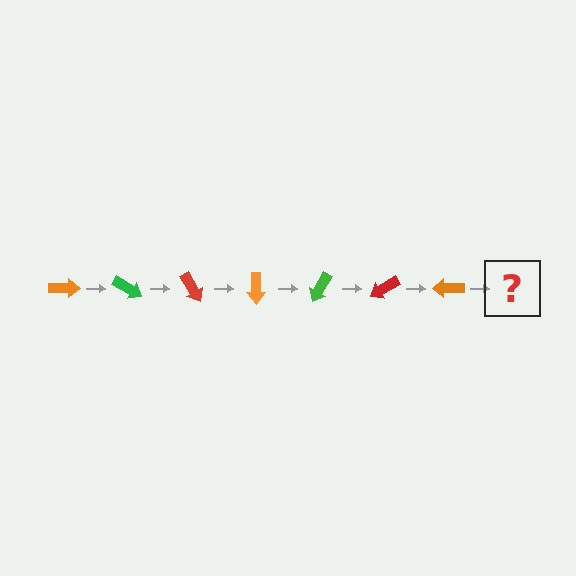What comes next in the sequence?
The next element should be a green arrow, rotated 210 degrees from the start.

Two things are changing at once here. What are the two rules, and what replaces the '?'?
The two rules are that it rotates 30 degrees each step and the color cycles through orange, green, and red. The '?' should be a green arrow, rotated 210 degrees from the start.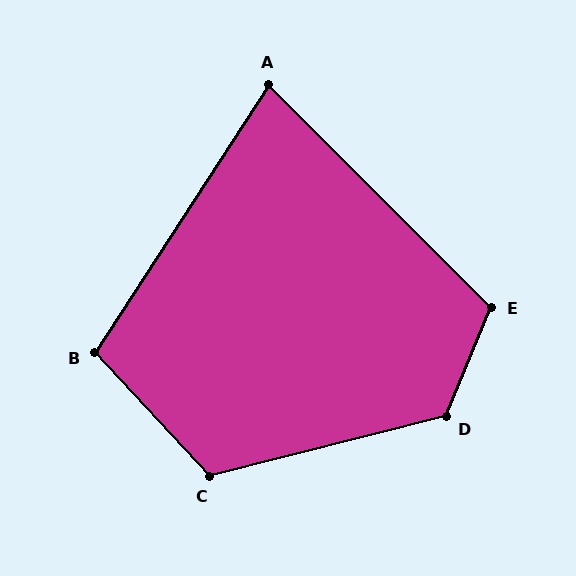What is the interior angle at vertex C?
Approximately 119 degrees (obtuse).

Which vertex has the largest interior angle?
D, at approximately 126 degrees.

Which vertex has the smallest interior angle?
A, at approximately 78 degrees.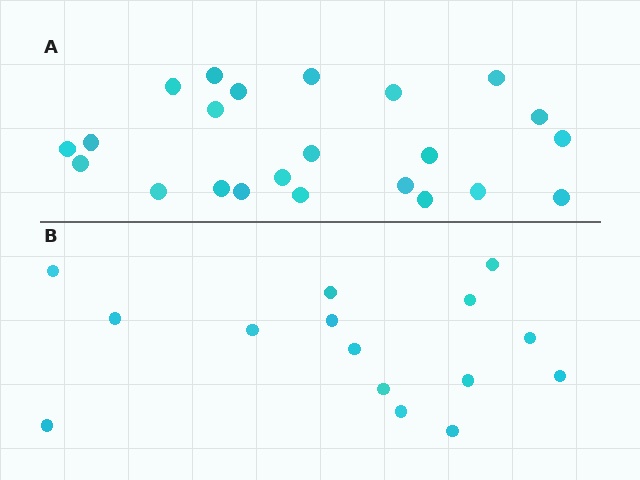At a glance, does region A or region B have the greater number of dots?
Region A (the top region) has more dots.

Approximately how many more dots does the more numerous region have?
Region A has roughly 8 or so more dots than region B.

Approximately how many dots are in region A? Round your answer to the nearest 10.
About 20 dots. (The exact count is 23, which rounds to 20.)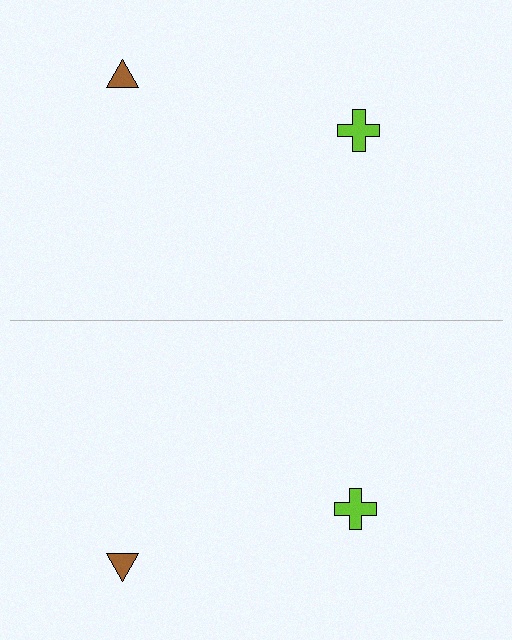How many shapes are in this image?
There are 4 shapes in this image.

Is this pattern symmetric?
Yes, this pattern has bilateral (reflection) symmetry.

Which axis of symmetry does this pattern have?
The pattern has a horizontal axis of symmetry running through the center of the image.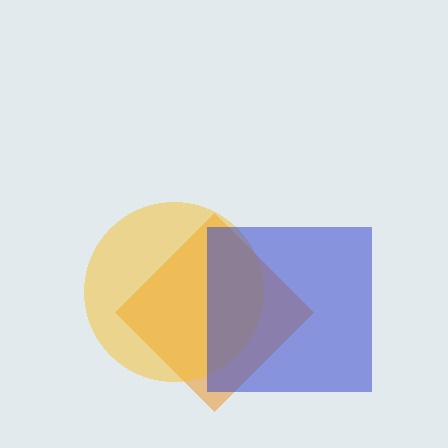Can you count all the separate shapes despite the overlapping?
Yes, there are 3 separate shapes.